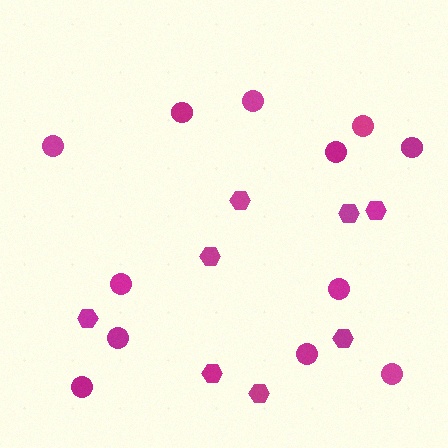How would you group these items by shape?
There are 2 groups: one group of circles (12) and one group of hexagons (8).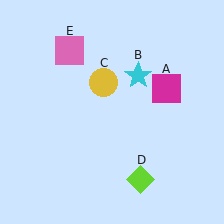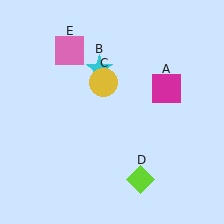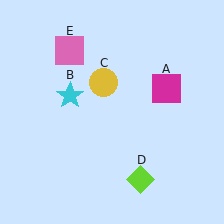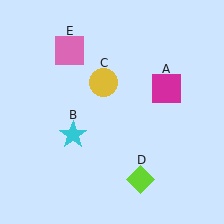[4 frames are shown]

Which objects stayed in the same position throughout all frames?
Magenta square (object A) and yellow circle (object C) and lime diamond (object D) and pink square (object E) remained stationary.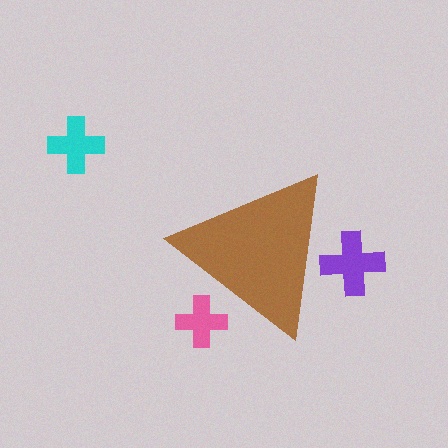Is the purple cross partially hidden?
Yes, the purple cross is partially hidden behind the brown triangle.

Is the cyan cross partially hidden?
No, the cyan cross is fully visible.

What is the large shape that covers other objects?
A brown triangle.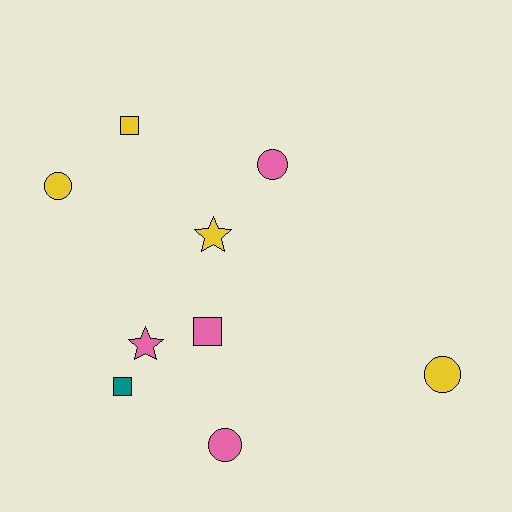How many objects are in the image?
There are 9 objects.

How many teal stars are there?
There are no teal stars.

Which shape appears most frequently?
Circle, with 4 objects.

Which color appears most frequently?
Pink, with 4 objects.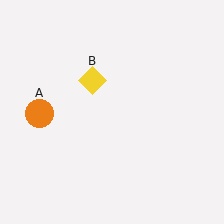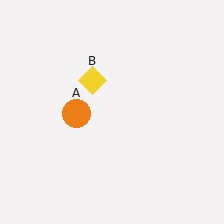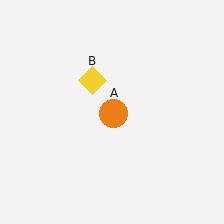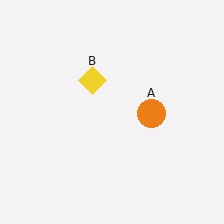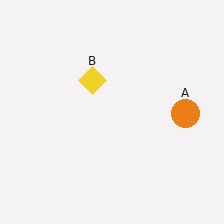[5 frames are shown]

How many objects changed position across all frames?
1 object changed position: orange circle (object A).